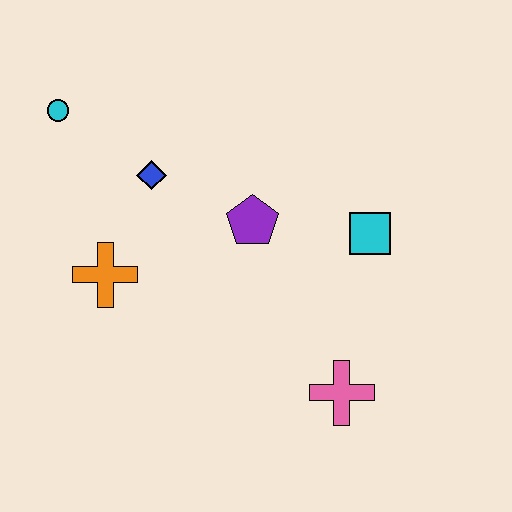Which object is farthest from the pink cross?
The cyan circle is farthest from the pink cross.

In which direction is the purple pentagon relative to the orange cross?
The purple pentagon is to the right of the orange cross.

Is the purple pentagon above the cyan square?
Yes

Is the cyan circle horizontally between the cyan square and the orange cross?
No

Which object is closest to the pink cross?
The cyan square is closest to the pink cross.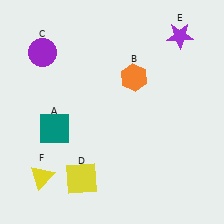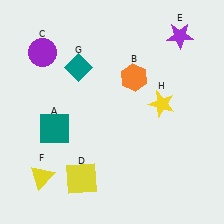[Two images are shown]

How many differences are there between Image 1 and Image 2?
There are 2 differences between the two images.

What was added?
A teal diamond (G), a yellow star (H) were added in Image 2.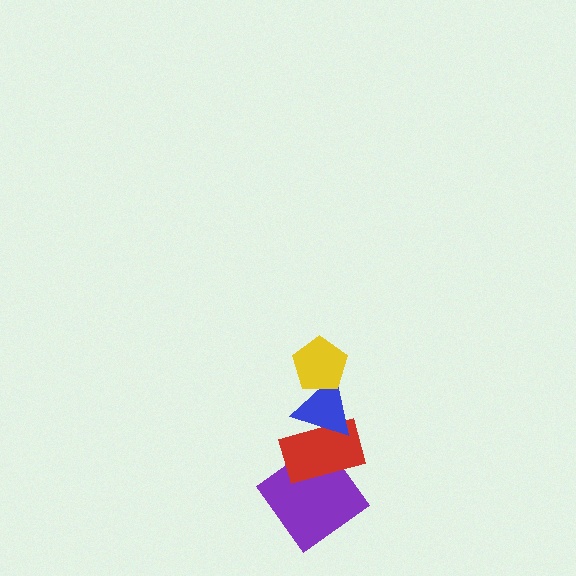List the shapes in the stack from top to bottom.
From top to bottom: the yellow pentagon, the blue triangle, the red rectangle, the purple diamond.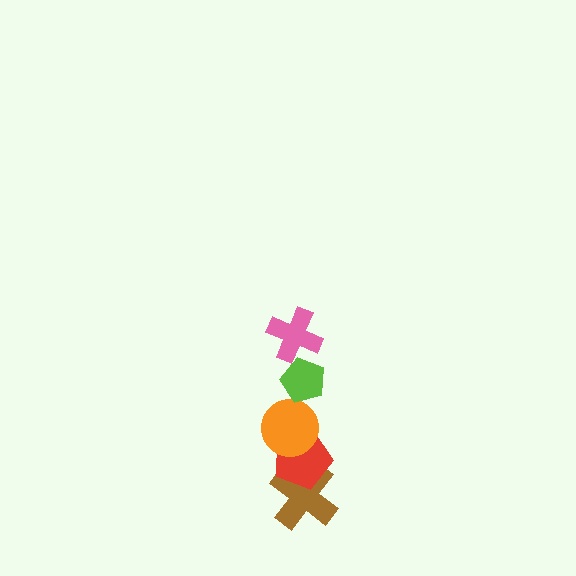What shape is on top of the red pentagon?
The orange circle is on top of the red pentagon.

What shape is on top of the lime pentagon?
The pink cross is on top of the lime pentagon.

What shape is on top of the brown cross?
The red pentagon is on top of the brown cross.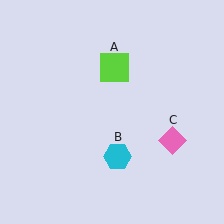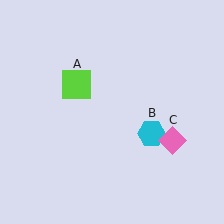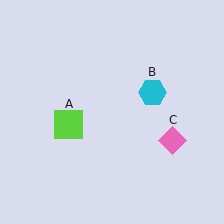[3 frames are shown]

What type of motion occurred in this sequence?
The lime square (object A), cyan hexagon (object B) rotated counterclockwise around the center of the scene.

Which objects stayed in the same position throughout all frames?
Pink diamond (object C) remained stationary.